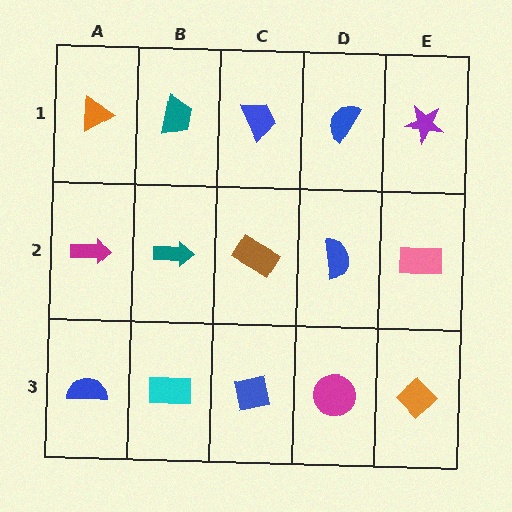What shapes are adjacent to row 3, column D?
A blue semicircle (row 2, column D), a blue square (row 3, column C), an orange diamond (row 3, column E).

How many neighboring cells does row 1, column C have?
3.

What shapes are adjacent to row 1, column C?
A brown rectangle (row 2, column C), a teal trapezoid (row 1, column B), a blue semicircle (row 1, column D).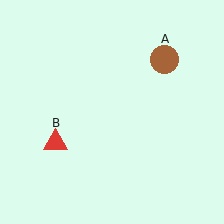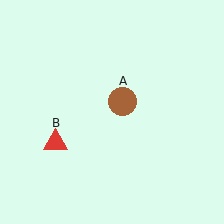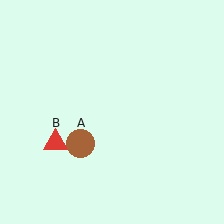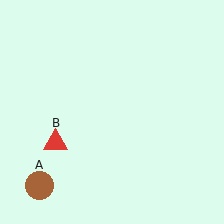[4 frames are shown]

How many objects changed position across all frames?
1 object changed position: brown circle (object A).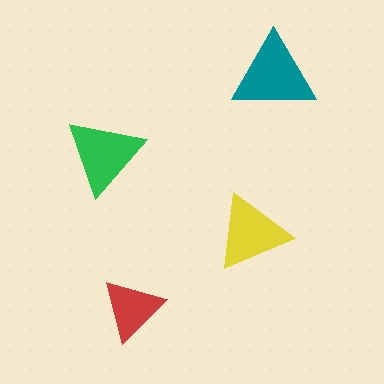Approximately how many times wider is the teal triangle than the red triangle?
About 1.5 times wider.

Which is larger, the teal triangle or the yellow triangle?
The teal one.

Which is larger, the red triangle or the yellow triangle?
The yellow one.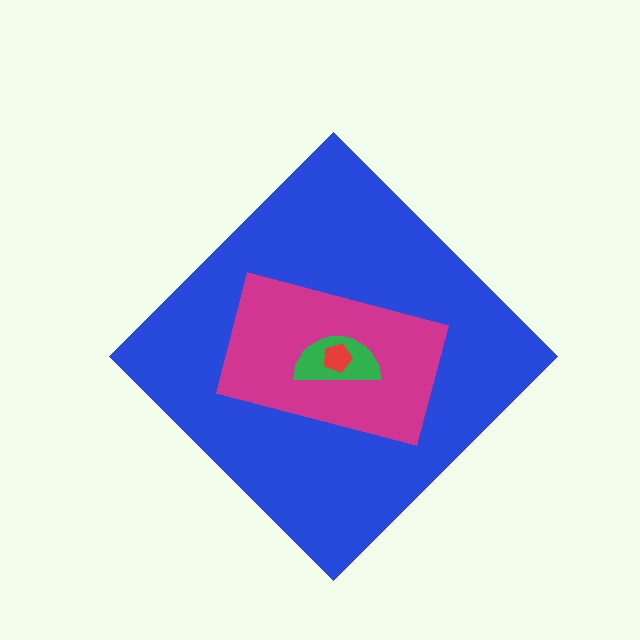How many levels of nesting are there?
4.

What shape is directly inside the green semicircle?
The red pentagon.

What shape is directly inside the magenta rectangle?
The green semicircle.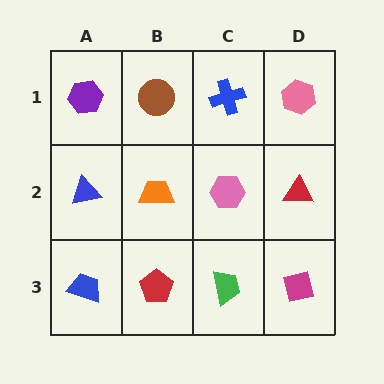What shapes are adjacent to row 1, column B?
An orange trapezoid (row 2, column B), a purple hexagon (row 1, column A), a blue cross (row 1, column C).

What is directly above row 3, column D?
A red triangle.